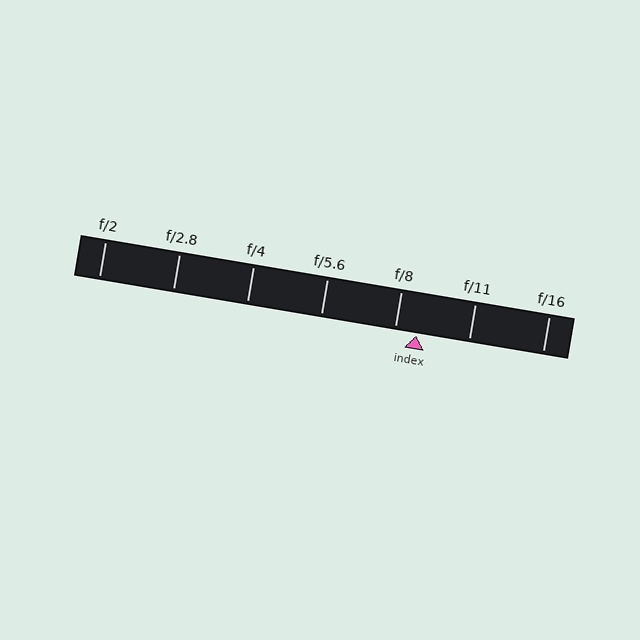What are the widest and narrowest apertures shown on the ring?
The widest aperture shown is f/2 and the narrowest is f/16.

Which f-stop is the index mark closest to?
The index mark is closest to f/8.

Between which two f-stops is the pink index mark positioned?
The index mark is between f/8 and f/11.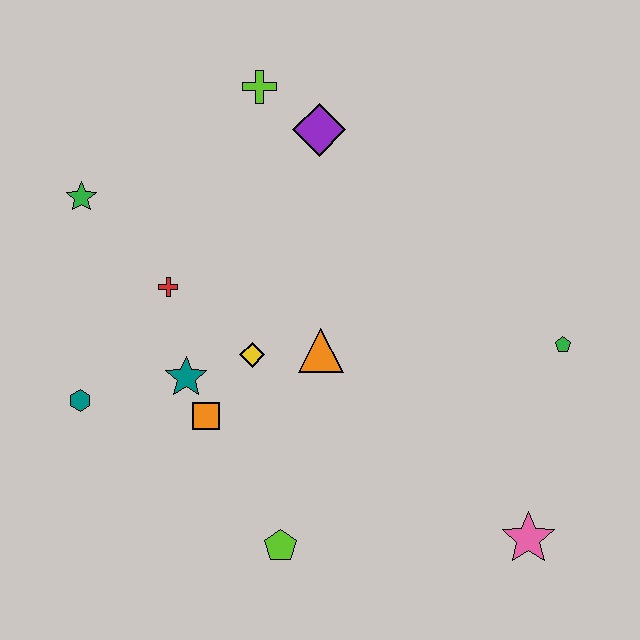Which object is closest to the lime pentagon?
The orange square is closest to the lime pentagon.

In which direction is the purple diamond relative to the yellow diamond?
The purple diamond is above the yellow diamond.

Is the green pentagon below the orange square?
No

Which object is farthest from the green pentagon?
The green star is farthest from the green pentagon.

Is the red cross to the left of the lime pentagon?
Yes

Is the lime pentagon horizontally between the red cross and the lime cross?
No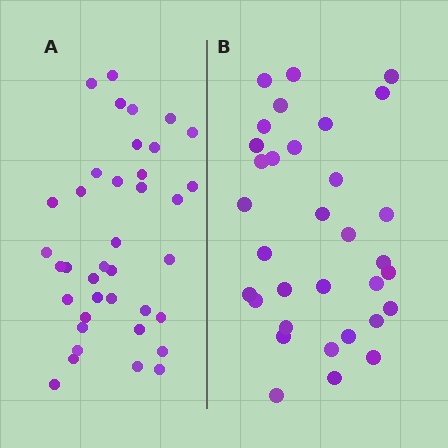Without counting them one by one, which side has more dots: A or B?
Region A (the left region) has more dots.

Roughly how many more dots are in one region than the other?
Region A has about 5 more dots than region B.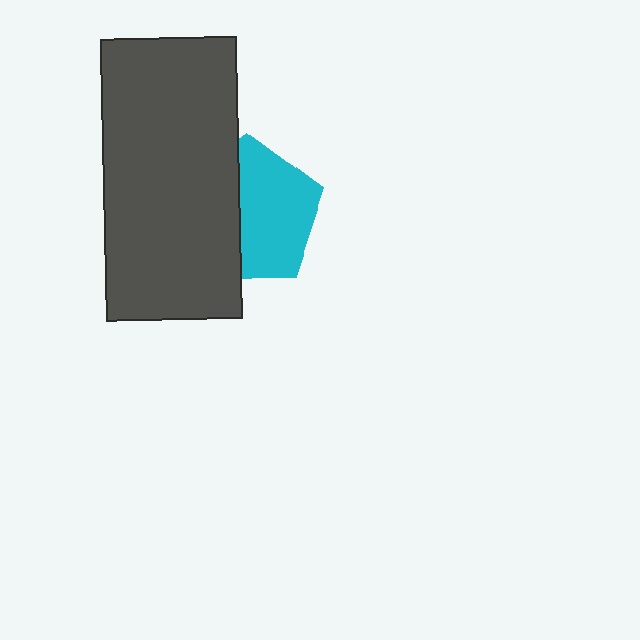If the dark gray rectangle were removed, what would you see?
You would see the complete cyan pentagon.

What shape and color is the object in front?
The object in front is a dark gray rectangle.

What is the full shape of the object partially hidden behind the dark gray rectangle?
The partially hidden object is a cyan pentagon.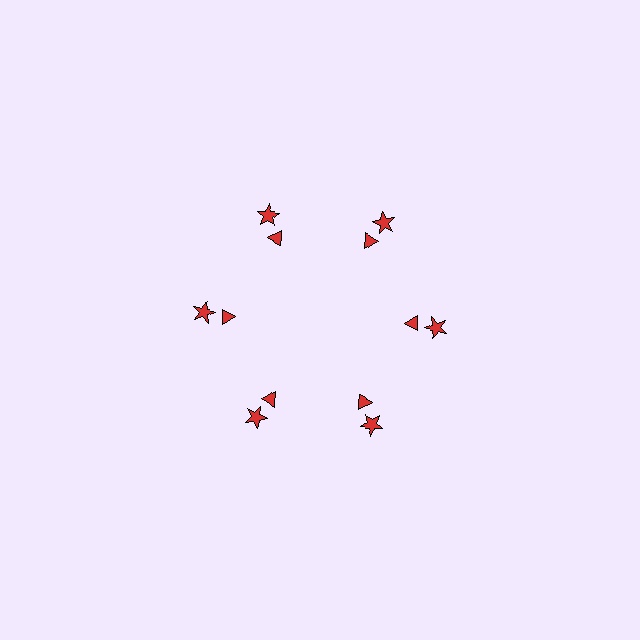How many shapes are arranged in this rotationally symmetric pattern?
There are 12 shapes, arranged in 6 groups of 2.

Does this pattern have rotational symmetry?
Yes, this pattern has 6-fold rotational symmetry. It looks the same after rotating 60 degrees around the center.